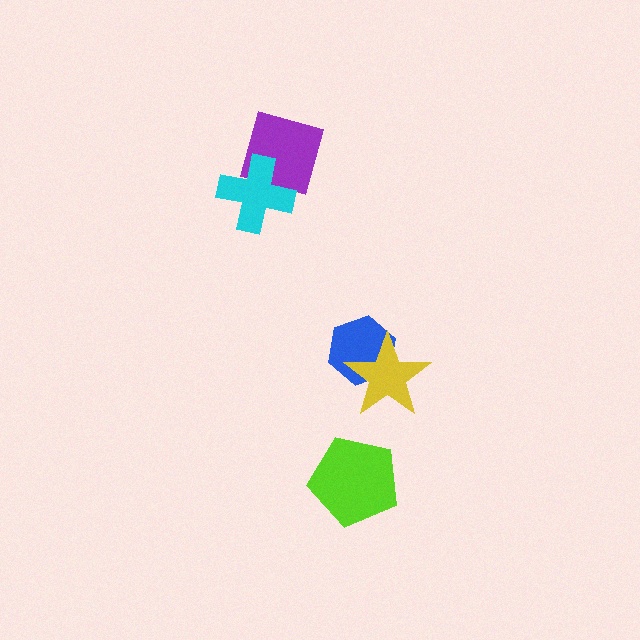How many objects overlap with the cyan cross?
1 object overlaps with the cyan cross.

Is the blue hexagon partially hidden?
Yes, it is partially covered by another shape.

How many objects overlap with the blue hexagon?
1 object overlaps with the blue hexagon.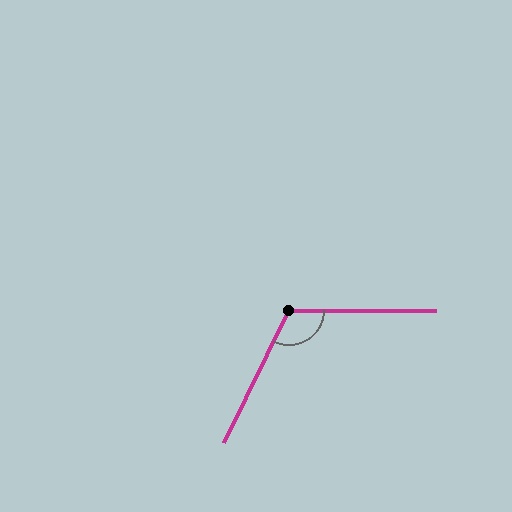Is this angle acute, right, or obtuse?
It is obtuse.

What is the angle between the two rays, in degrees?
Approximately 116 degrees.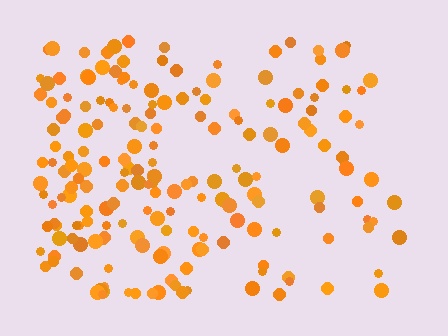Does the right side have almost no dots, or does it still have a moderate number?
Still a moderate number, just noticeably fewer than the left.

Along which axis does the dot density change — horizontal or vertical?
Horizontal.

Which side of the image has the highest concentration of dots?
The left.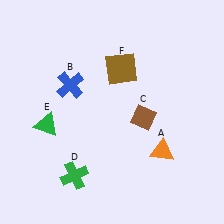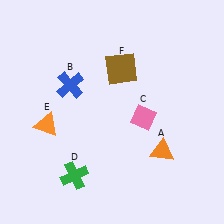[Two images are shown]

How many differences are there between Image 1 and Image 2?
There are 2 differences between the two images.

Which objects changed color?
C changed from brown to pink. E changed from green to orange.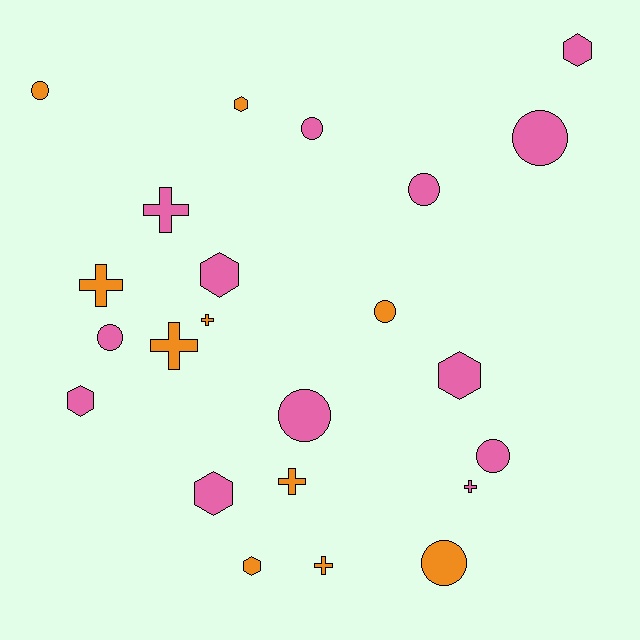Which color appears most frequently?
Pink, with 13 objects.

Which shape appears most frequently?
Circle, with 9 objects.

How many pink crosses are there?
There are 2 pink crosses.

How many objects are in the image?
There are 23 objects.